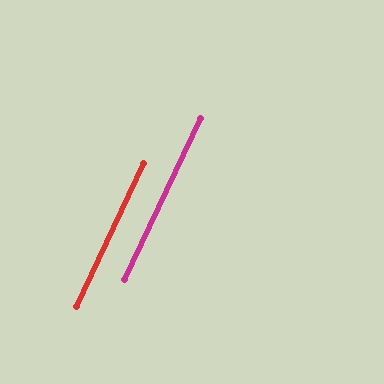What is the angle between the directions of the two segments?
Approximately 0 degrees.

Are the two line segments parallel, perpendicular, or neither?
Parallel — their directions differ by only 0.4°.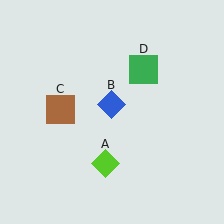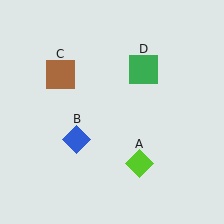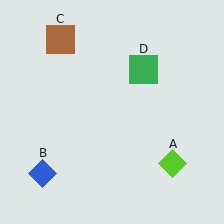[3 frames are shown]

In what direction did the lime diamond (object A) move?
The lime diamond (object A) moved right.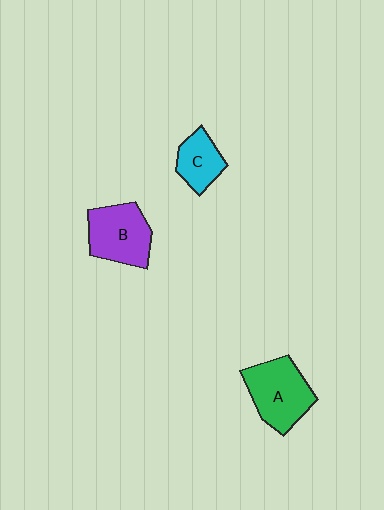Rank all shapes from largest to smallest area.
From largest to smallest: A (green), B (purple), C (cyan).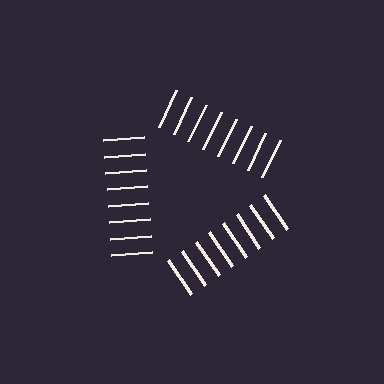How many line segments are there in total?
24 — 8 along each of the 3 edges.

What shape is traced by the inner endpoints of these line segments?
An illusory triangle — the line segments terminate on its edges but no continuous stroke is drawn.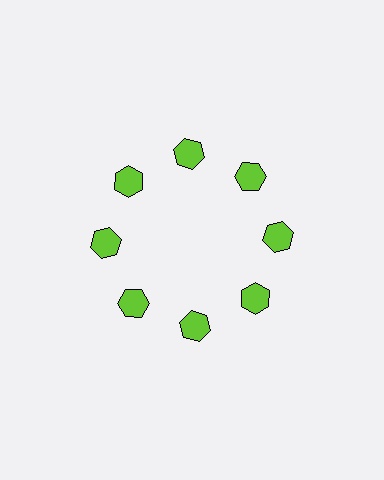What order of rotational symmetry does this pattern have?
This pattern has 8-fold rotational symmetry.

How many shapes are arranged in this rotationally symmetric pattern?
There are 8 shapes, arranged in 8 groups of 1.